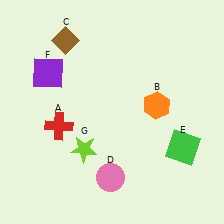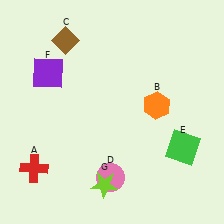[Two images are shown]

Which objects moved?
The objects that moved are: the red cross (A), the lime star (G).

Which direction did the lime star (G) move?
The lime star (G) moved down.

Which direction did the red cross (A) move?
The red cross (A) moved down.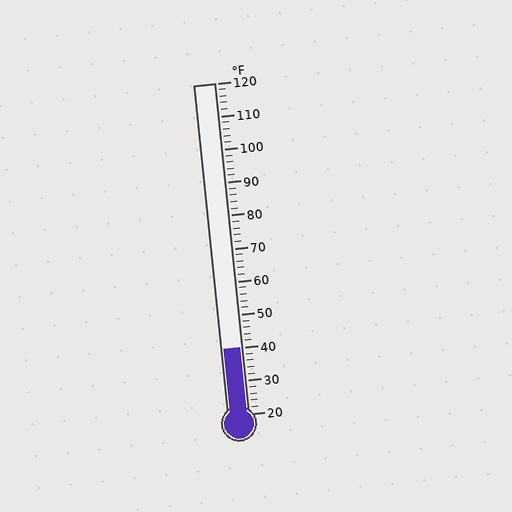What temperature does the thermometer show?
The thermometer shows approximately 40°F.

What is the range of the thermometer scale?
The thermometer scale ranges from 20°F to 120°F.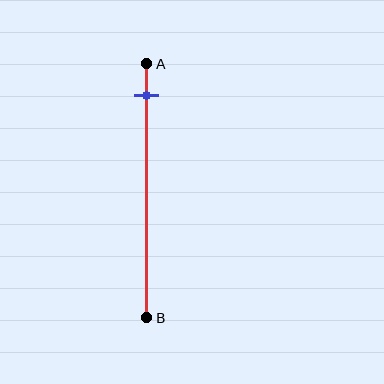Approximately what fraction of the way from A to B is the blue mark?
The blue mark is approximately 10% of the way from A to B.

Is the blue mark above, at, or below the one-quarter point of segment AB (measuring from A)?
The blue mark is above the one-quarter point of segment AB.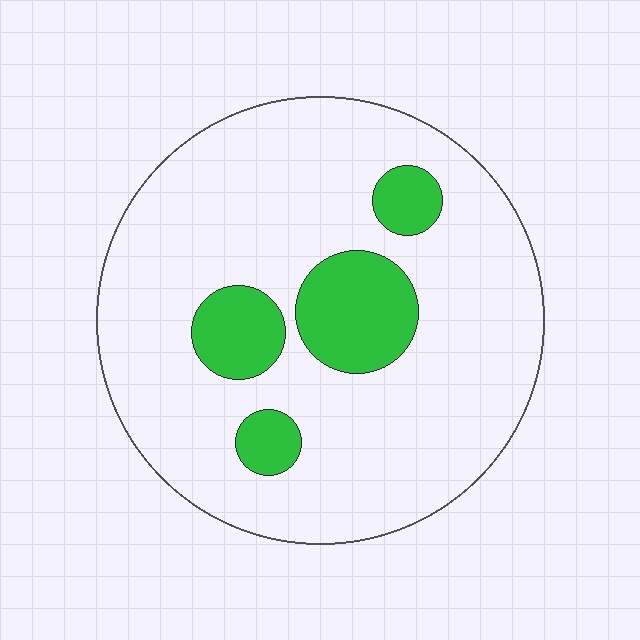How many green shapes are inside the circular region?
4.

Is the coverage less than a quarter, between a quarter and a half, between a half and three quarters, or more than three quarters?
Less than a quarter.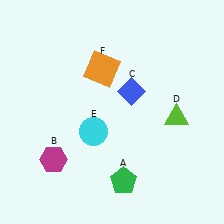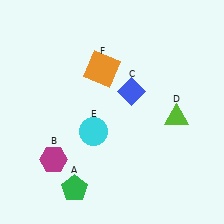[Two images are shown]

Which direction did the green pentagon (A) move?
The green pentagon (A) moved left.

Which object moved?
The green pentagon (A) moved left.